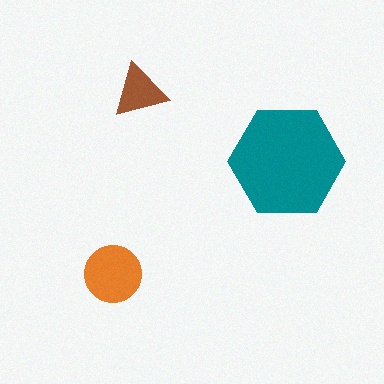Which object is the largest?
The teal hexagon.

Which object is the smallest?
The brown triangle.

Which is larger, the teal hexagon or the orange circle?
The teal hexagon.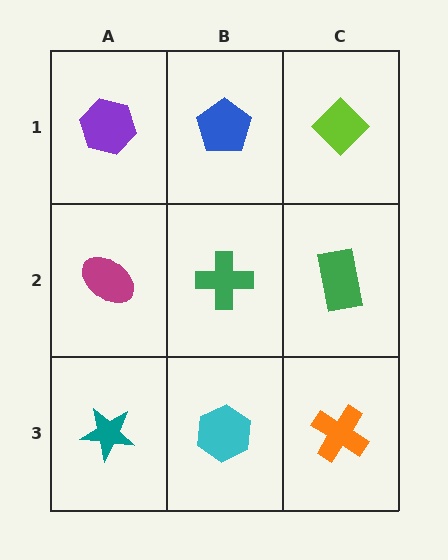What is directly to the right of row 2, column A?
A green cross.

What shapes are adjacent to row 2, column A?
A purple hexagon (row 1, column A), a teal star (row 3, column A), a green cross (row 2, column B).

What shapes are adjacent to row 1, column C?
A green rectangle (row 2, column C), a blue pentagon (row 1, column B).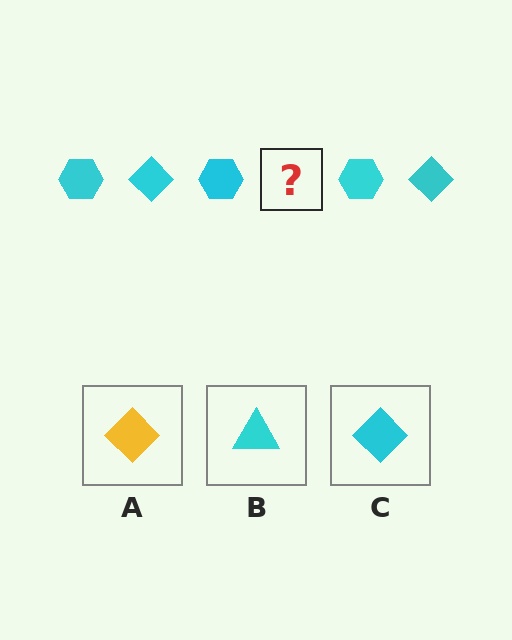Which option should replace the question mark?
Option C.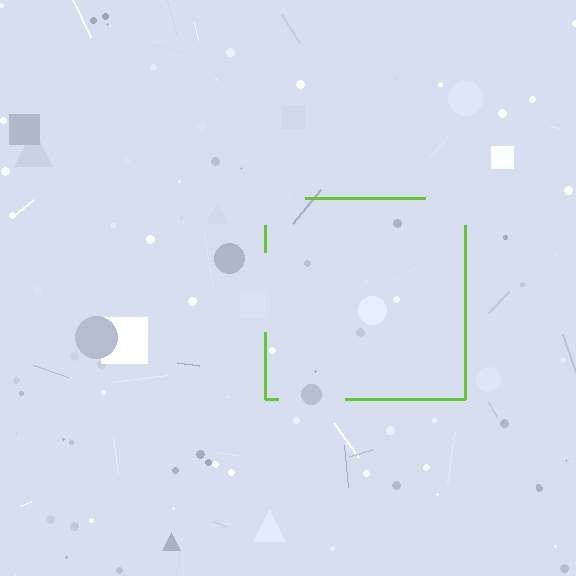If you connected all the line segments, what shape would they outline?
They would outline a square.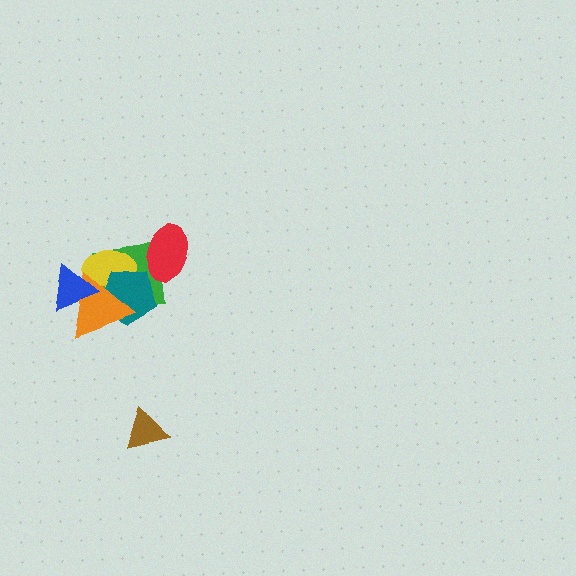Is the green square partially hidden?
Yes, it is partially covered by another shape.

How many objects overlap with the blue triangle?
2 objects overlap with the blue triangle.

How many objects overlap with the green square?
4 objects overlap with the green square.